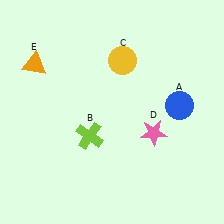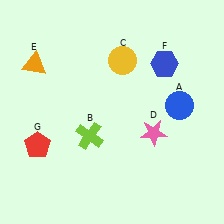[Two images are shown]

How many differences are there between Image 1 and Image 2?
There are 2 differences between the two images.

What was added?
A blue hexagon (F), a red pentagon (G) were added in Image 2.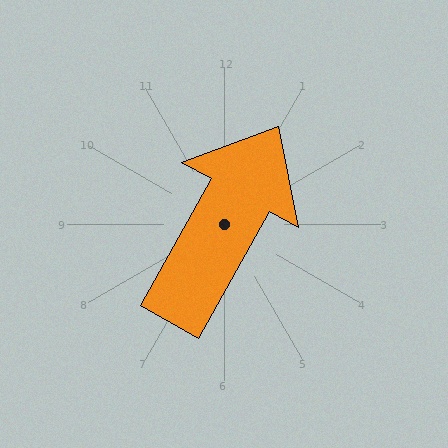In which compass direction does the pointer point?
Northeast.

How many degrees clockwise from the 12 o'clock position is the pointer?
Approximately 29 degrees.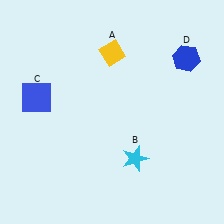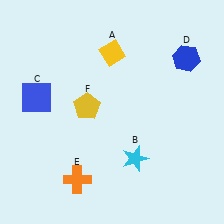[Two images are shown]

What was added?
An orange cross (E), a yellow pentagon (F) were added in Image 2.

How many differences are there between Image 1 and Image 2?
There are 2 differences between the two images.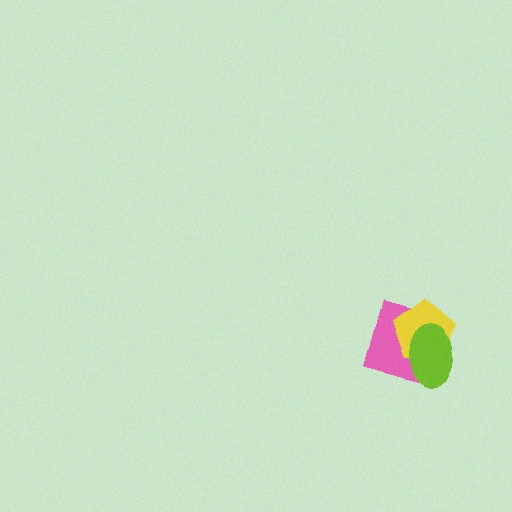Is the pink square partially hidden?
Yes, it is partially covered by another shape.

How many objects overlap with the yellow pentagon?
2 objects overlap with the yellow pentagon.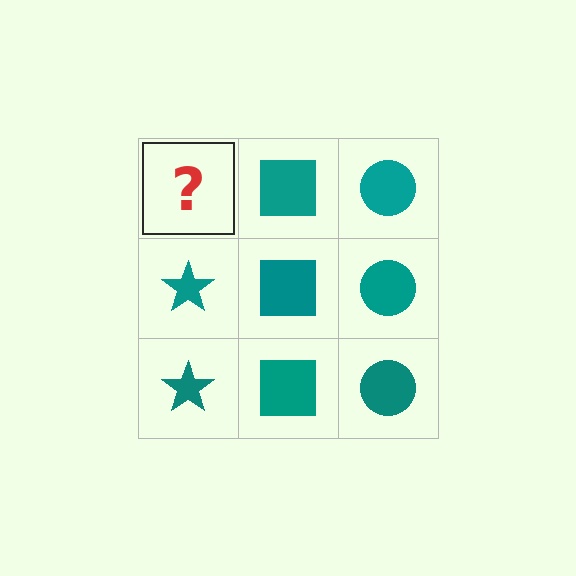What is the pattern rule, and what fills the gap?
The rule is that each column has a consistent shape. The gap should be filled with a teal star.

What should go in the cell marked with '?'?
The missing cell should contain a teal star.